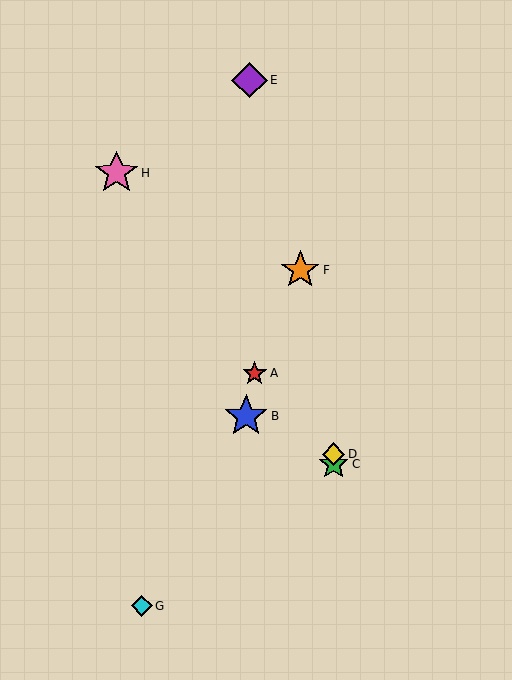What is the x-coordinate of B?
Object B is at x≈246.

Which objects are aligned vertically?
Objects C, D are aligned vertically.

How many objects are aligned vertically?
2 objects (C, D) are aligned vertically.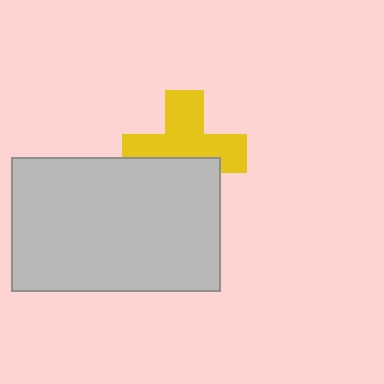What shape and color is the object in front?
The object in front is a light gray rectangle.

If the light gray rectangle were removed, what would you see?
You would see the complete yellow cross.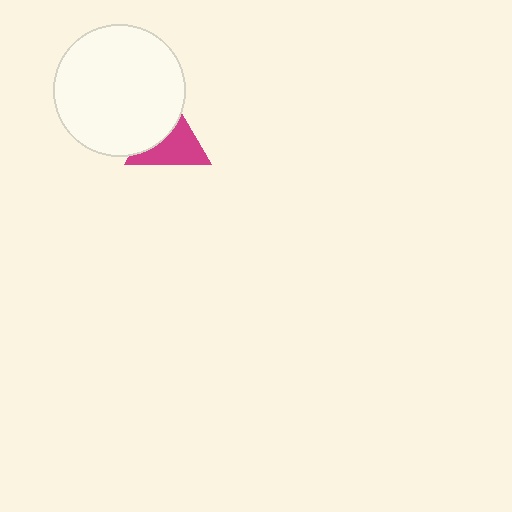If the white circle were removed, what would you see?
You would see the complete magenta triangle.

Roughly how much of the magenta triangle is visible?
About half of it is visible (roughly 59%).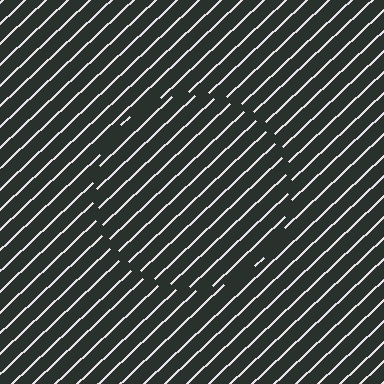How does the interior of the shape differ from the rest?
The interior of the shape contains the same grating, shifted by half a period — the contour is defined by the phase discontinuity where line-ends from the inner and outer gratings abut.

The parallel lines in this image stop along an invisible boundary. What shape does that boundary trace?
An illusory circle. The interior of the shape contains the same grating, shifted by half a period — the contour is defined by the phase discontinuity where line-ends from the inner and outer gratings abut.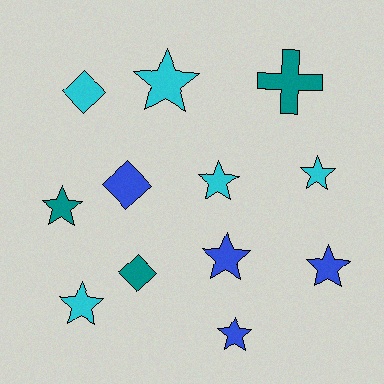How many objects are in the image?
There are 12 objects.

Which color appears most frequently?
Cyan, with 5 objects.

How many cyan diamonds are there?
There is 1 cyan diamond.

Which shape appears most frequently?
Star, with 8 objects.